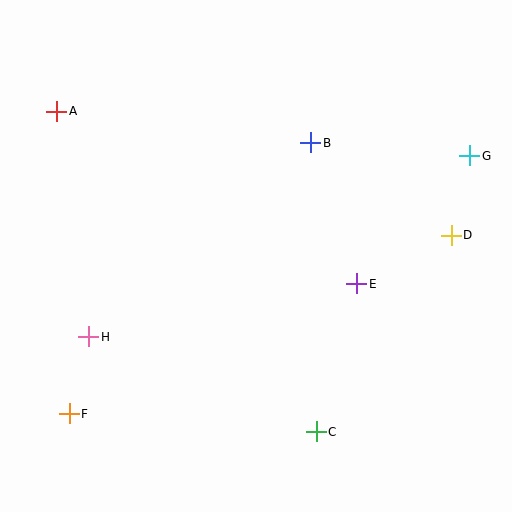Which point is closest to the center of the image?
Point E at (357, 284) is closest to the center.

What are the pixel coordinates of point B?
Point B is at (311, 143).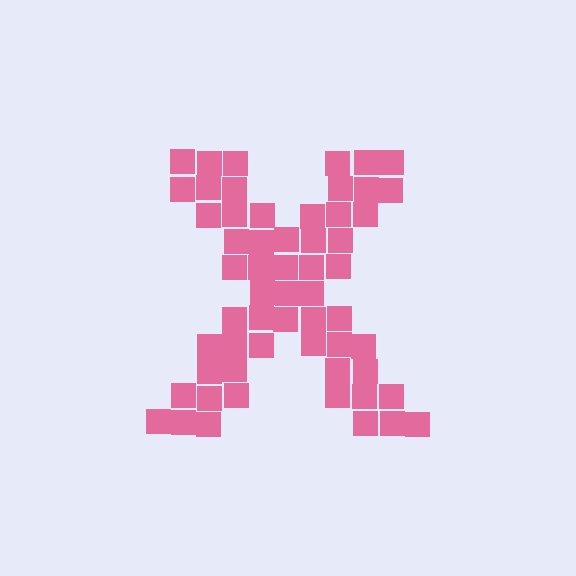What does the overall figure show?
The overall figure shows the letter X.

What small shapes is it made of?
It is made of small squares.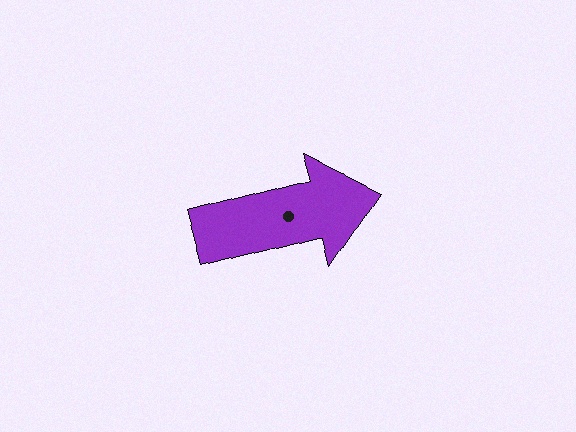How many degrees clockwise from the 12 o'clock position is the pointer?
Approximately 75 degrees.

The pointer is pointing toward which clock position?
Roughly 2 o'clock.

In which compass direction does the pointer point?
East.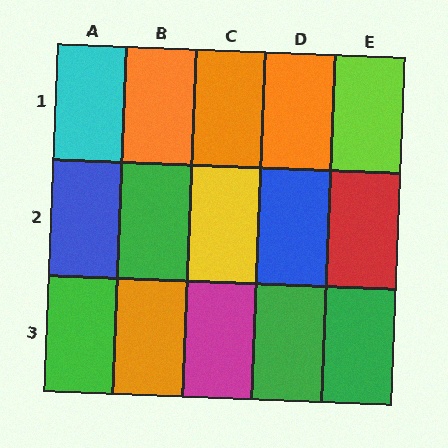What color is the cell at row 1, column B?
Orange.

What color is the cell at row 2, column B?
Green.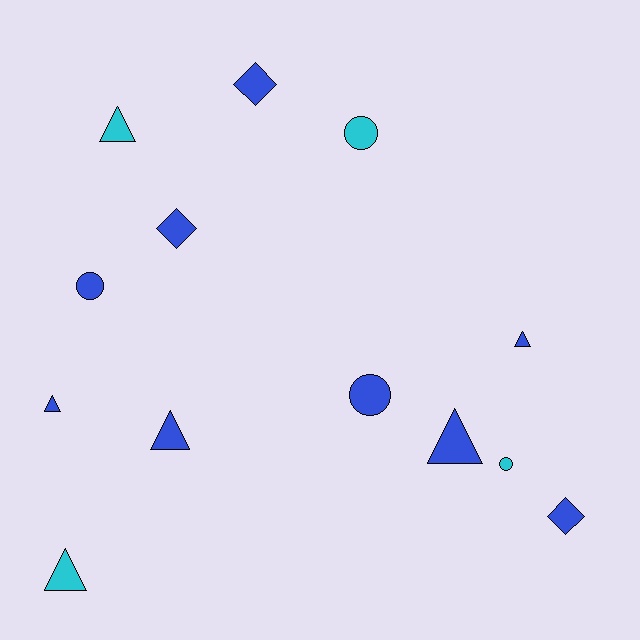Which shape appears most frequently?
Triangle, with 6 objects.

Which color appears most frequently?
Blue, with 9 objects.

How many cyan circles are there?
There are 2 cyan circles.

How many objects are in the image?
There are 13 objects.